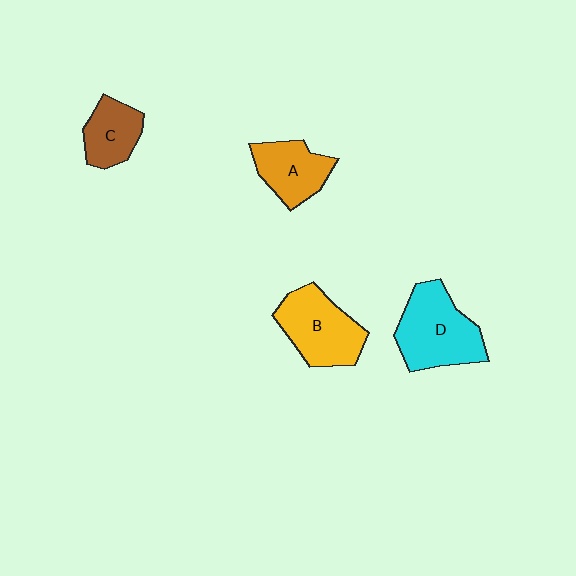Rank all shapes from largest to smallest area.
From largest to smallest: D (cyan), B (yellow), A (orange), C (brown).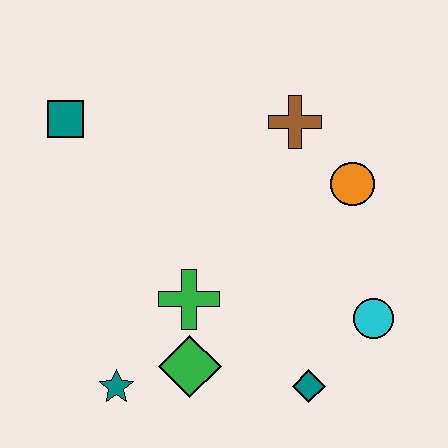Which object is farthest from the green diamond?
The teal square is farthest from the green diamond.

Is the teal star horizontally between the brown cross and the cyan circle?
No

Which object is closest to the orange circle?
The brown cross is closest to the orange circle.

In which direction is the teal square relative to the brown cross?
The teal square is to the left of the brown cross.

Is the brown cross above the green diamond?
Yes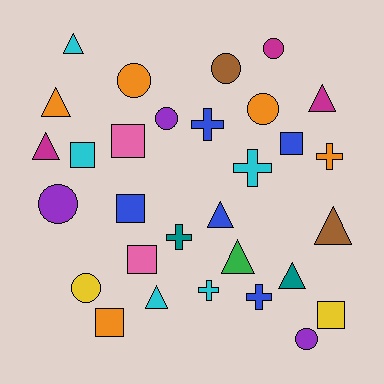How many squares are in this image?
There are 7 squares.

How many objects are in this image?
There are 30 objects.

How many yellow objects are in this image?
There are 2 yellow objects.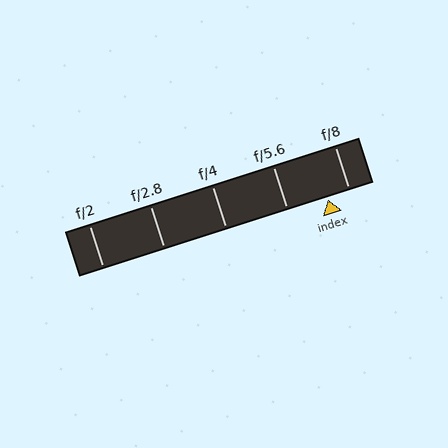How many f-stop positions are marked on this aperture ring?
There are 5 f-stop positions marked.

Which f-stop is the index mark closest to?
The index mark is closest to f/8.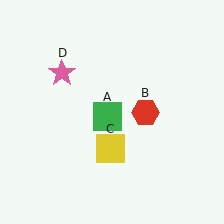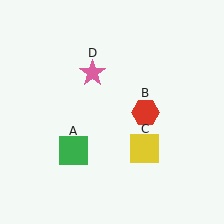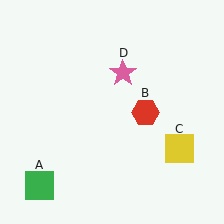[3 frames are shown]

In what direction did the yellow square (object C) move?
The yellow square (object C) moved right.